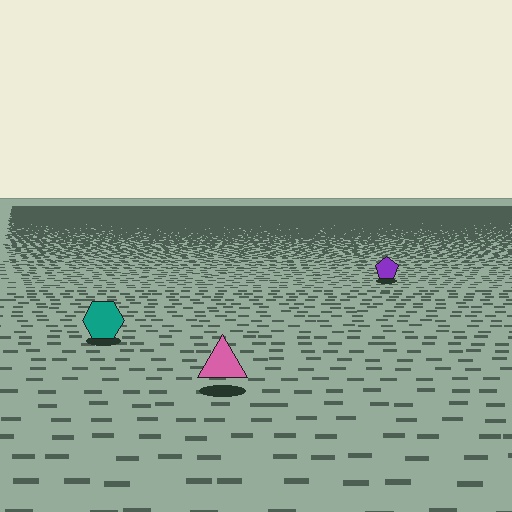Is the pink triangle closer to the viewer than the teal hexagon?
Yes. The pink triangle is closer — you can tell from the texture gradient: the ground texture is coarser near it.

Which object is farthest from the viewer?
The purple pentagon is farthest from the viewer. It appears smaller and the ground texture around it is denser.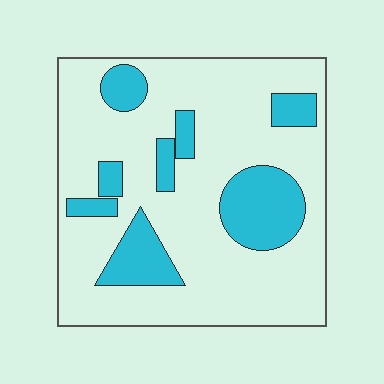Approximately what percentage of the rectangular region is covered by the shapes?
Approximately 25%.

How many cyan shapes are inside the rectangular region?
8.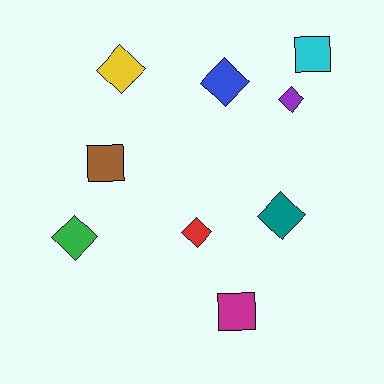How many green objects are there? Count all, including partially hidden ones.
There is 1 green object.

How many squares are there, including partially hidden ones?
There are 3 squares.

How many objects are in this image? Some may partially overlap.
There are 9 objects.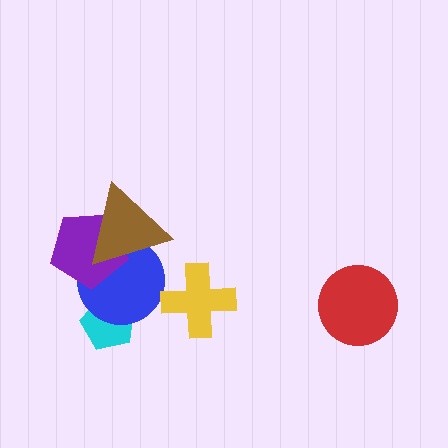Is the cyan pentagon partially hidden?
Yes, it is partially covered by another shape.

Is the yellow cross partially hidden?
No, no other shape covers it.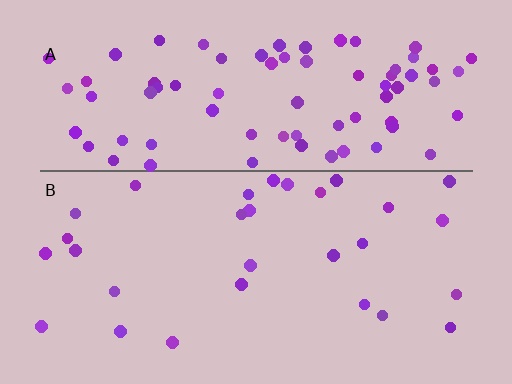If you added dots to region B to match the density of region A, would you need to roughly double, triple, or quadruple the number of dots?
Approximately triple.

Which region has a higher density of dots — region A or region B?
A (the top).